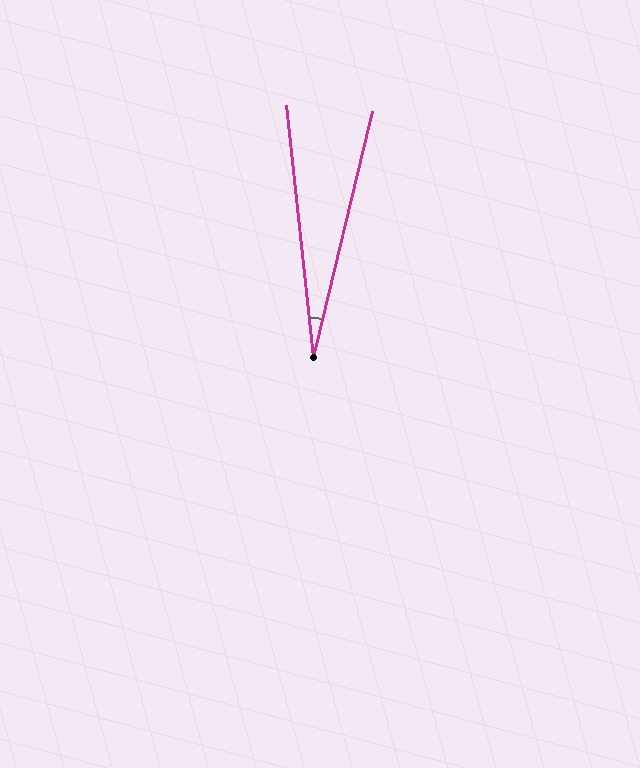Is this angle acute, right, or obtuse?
It is acute.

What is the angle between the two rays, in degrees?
Approximately 19 degrees.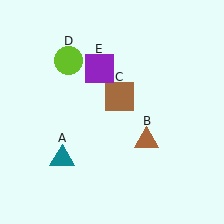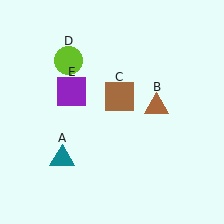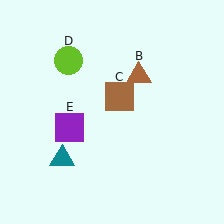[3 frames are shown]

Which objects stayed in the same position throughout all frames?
Teal triangle (object A) and brown square (object C) and lime circle (object D) remained stationary.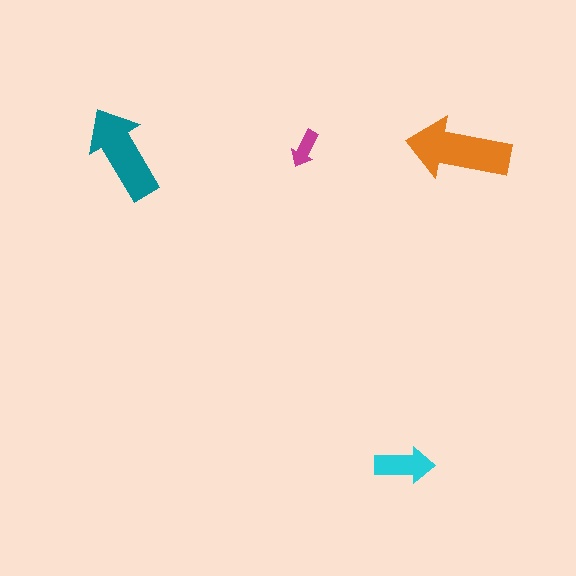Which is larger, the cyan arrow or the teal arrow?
The teal one.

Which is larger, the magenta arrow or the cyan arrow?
The cyan one.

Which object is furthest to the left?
The teal arrow is leftmost.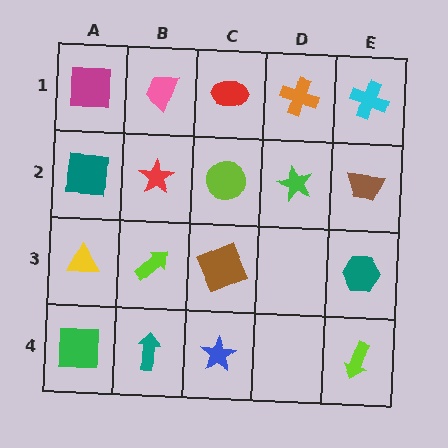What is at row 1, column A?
A magenta square.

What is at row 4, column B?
A teal arrow.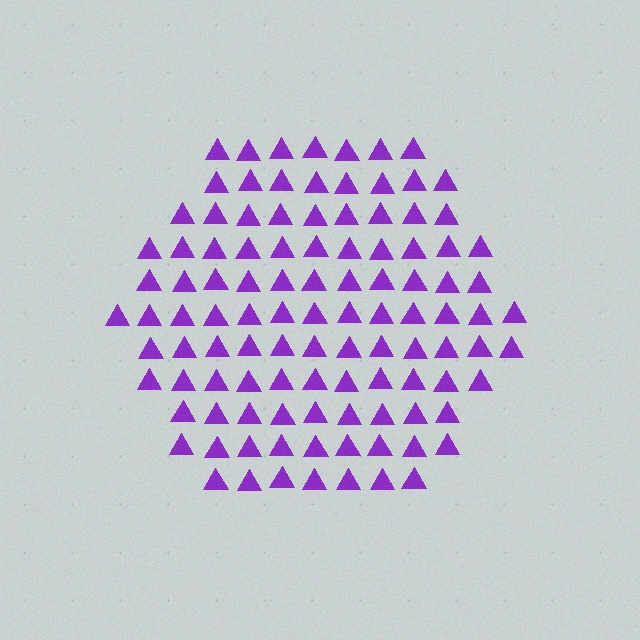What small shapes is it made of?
It is made of small triangles.